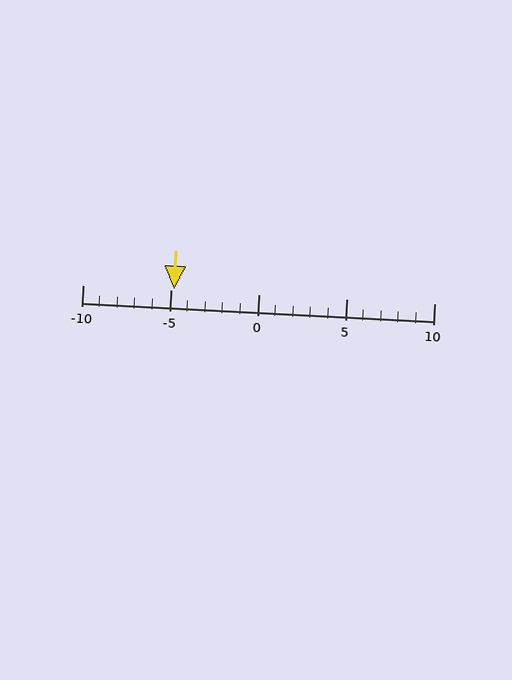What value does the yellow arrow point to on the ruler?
The yellow arrow points to approximately -5.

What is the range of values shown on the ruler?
The ruler shows values from -10 to 10.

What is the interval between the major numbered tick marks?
The major tick marks are spaced 5 units apart.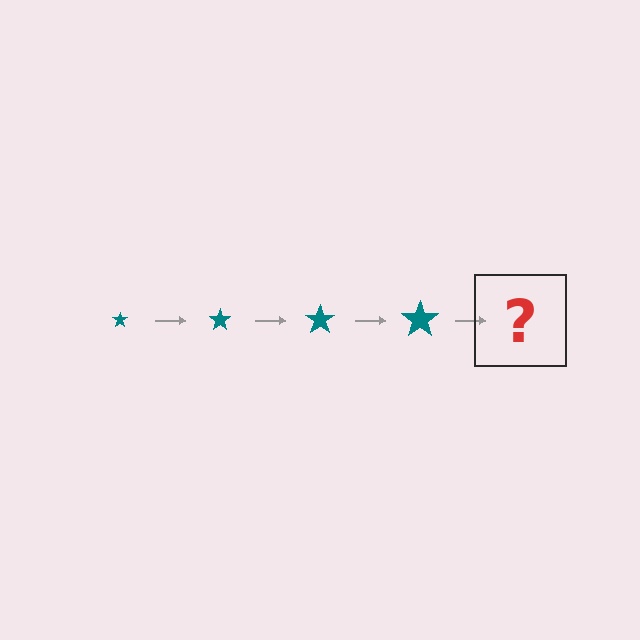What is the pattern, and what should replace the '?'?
The pattern is that the star gets progressively larger each step. The '?' should be a teal star, larger than the previous one.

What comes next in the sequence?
The next element should be a teal star, larger than the previous one.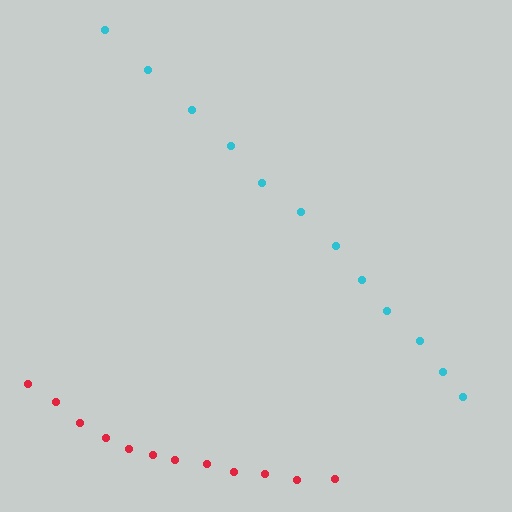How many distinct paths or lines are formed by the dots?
There are 2 distinct paths.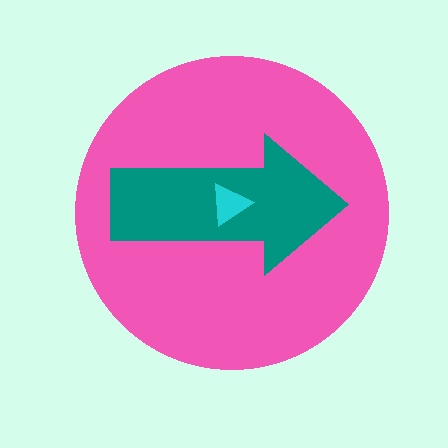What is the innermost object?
The cyan triangle.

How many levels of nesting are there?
3.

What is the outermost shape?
The pink circle.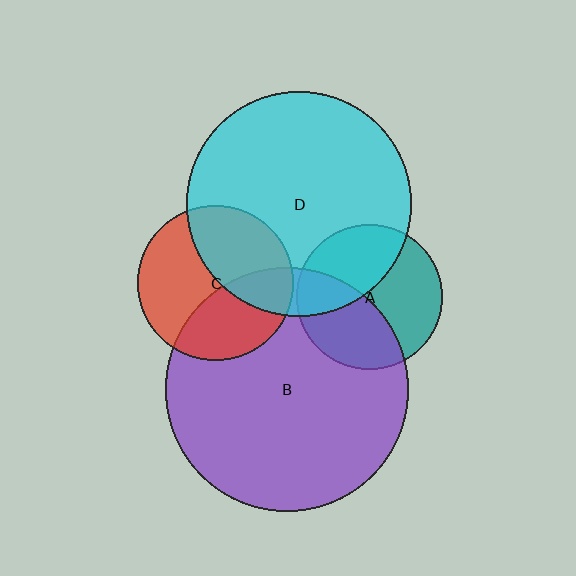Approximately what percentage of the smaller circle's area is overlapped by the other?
Approximately 40%.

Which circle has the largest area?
Circle B (purple).